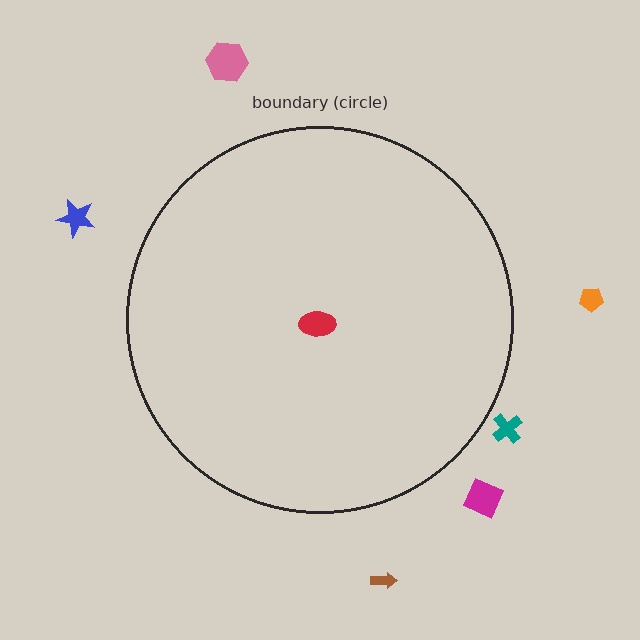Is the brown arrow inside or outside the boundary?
Outside.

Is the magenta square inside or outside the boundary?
Outside.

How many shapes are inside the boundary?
1 inside, 6 outside.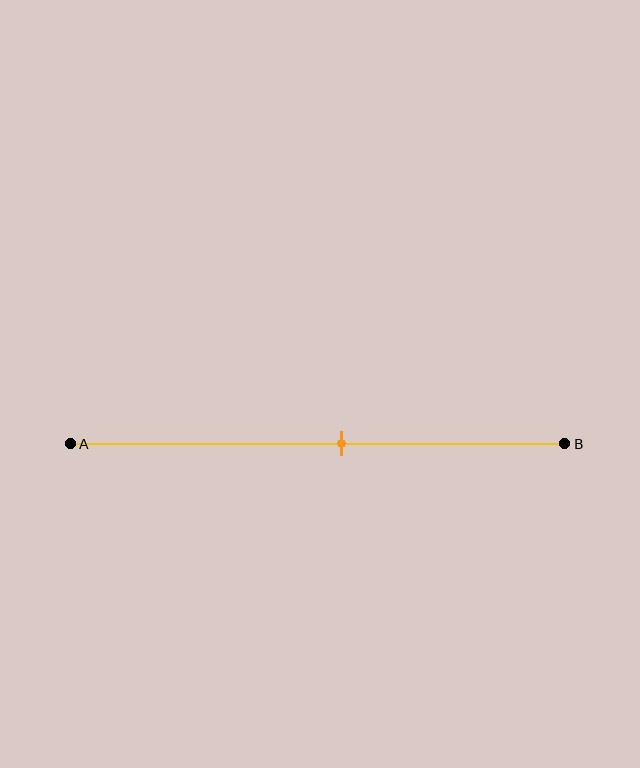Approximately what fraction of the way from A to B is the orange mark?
The orange mark is approximately 55% of the way from A to B.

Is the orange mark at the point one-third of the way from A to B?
No, the mark is at about 55% from A, not at the 33% one-third point.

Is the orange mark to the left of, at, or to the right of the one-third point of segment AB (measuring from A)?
The orange mark is to the right of the one-third point of segment AB.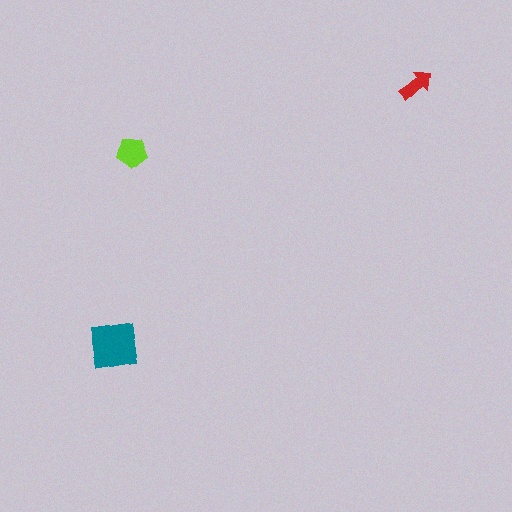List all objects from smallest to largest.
The red arrow, the lime pentagon, the teal square.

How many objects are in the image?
There are 3 objects in the image.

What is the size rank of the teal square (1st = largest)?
1st.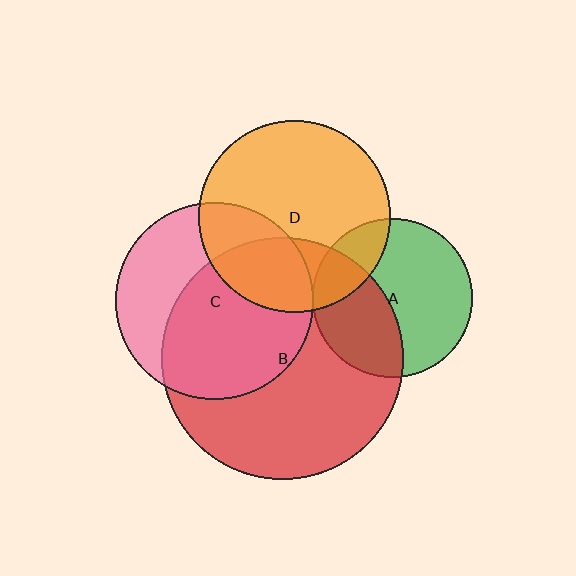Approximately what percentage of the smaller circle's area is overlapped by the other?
Approximately 20%.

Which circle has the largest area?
Circle B (red).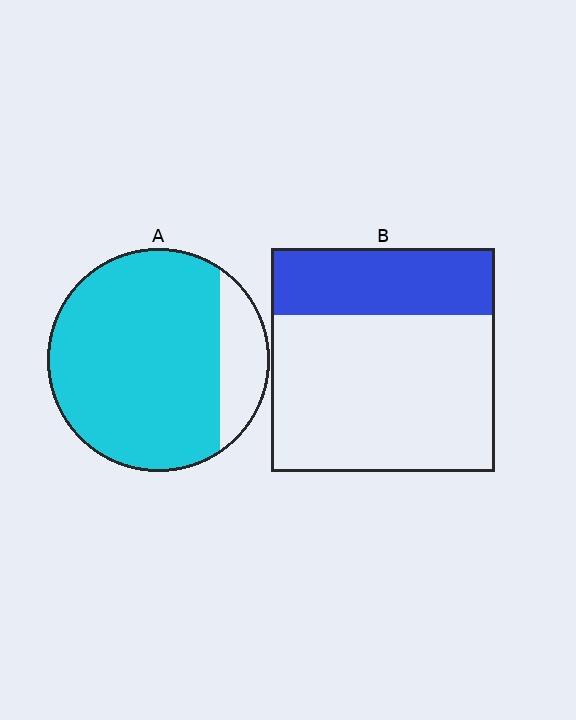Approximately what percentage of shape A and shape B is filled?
A is approximately 85% and B is approximately 30%.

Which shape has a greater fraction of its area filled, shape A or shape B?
Shape A.